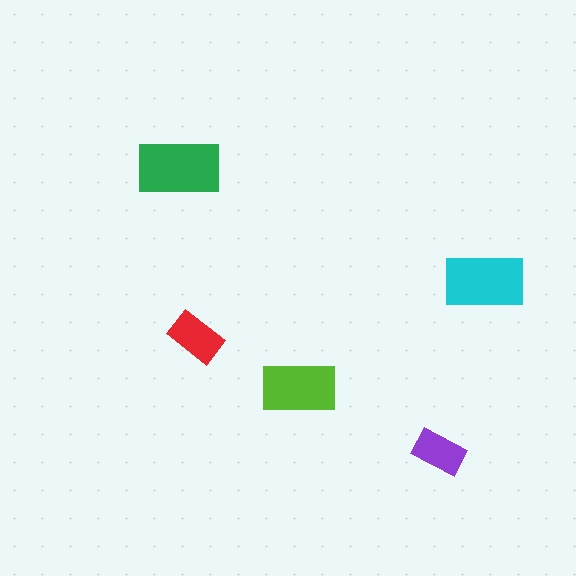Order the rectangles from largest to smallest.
the green one, the cyan one, the lime one, the red one, the purple one.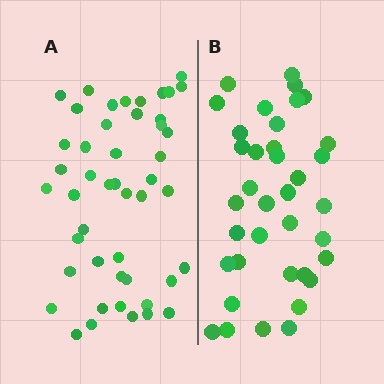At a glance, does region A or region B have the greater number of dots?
Region A (the left region) has more dots.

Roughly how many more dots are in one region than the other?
Region A has roughly 10 or so more dots than region B.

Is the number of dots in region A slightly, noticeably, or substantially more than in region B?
Region A has noticeably more, but not dramatically so. The ratio is roughly 1.3 to 1.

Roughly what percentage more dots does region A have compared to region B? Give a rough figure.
About 25% more.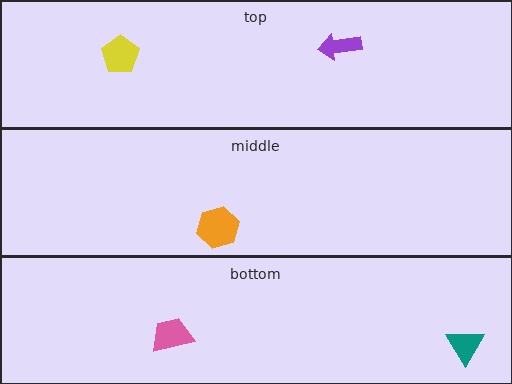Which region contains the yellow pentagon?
The top region.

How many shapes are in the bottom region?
2.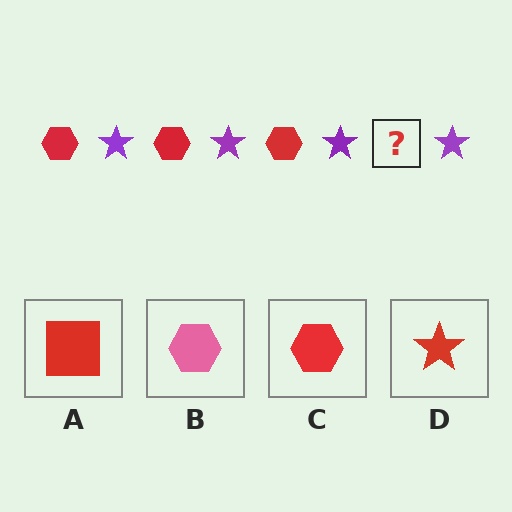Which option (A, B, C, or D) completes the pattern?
C.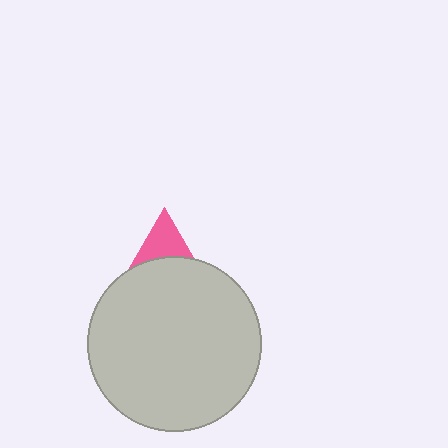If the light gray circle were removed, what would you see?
You would see the complete pink triangle.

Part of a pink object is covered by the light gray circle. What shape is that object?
It is a triangle.